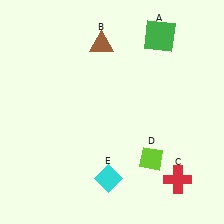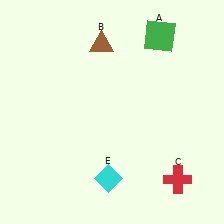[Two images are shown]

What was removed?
The lime diamond (D) was removed in Image 2.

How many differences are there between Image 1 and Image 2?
There is 1 difference between the two images.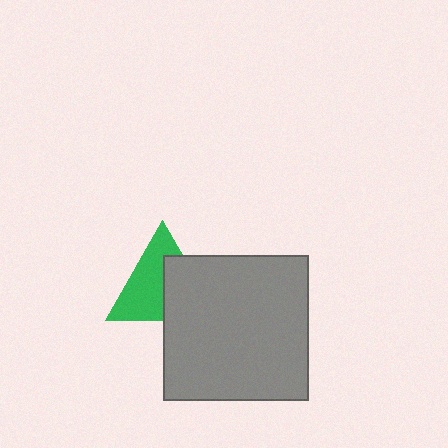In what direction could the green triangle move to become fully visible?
The green triangle could move toward the upper-left. That would shift it out from behind the gray square entirely.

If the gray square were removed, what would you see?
You would see the complete green triangle.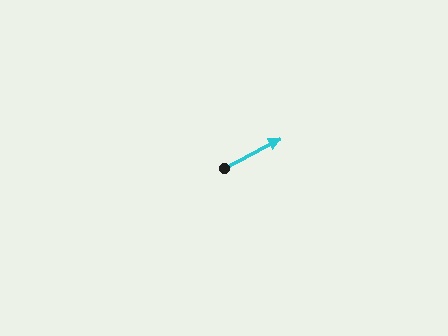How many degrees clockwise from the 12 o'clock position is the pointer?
Approximately 62 degrees.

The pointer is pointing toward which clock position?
Roughly 2 o'clock.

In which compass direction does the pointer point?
Northeast.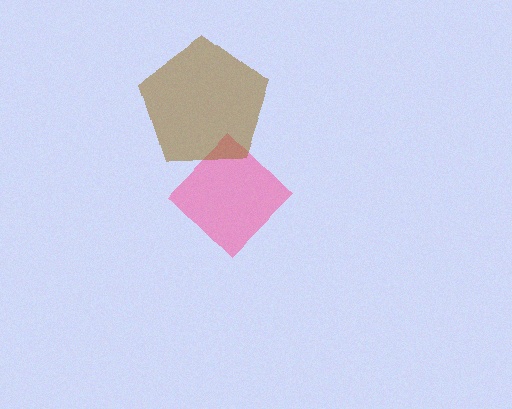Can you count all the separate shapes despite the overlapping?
Yes, there are 2 separate shapes.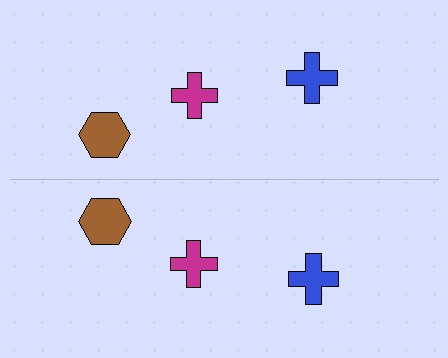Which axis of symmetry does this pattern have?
The pattern has a horizontal axis of symmetry running through the center of the image.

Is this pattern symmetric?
Yes, this pattern has bilateral (reflection) symmetry.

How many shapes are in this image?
There are 6 shapes in this image.